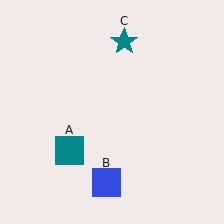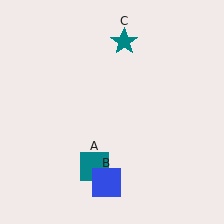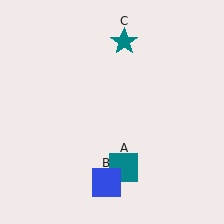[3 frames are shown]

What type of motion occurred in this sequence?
The teal square (object A) rotated counterclockwise around the center of the scene.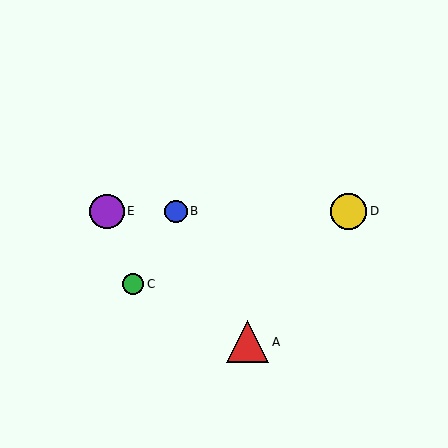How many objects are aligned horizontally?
3 objects (B, D, E) are aligned horizontally.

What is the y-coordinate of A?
Object A is at y≈342.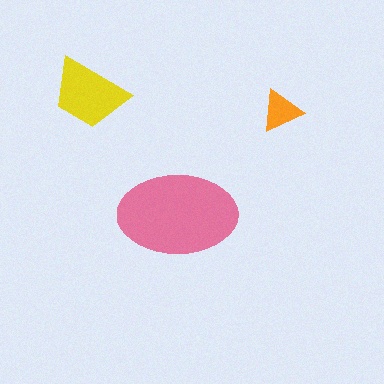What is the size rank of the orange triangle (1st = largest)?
3rd.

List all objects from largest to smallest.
The pink ellipse, the yellow trapezoid, the orange triangle.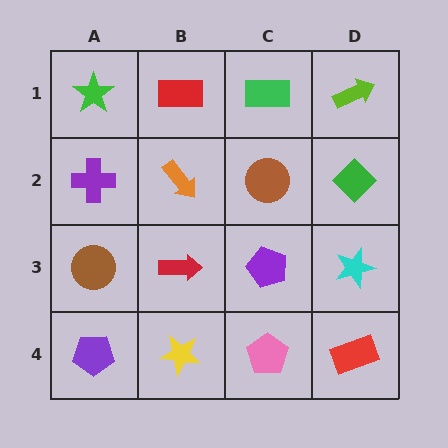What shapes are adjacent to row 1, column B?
An orange arrow (row 2, column B), a green star (row 1, column A), a green rectangle (row 1, column C).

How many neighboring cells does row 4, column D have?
2.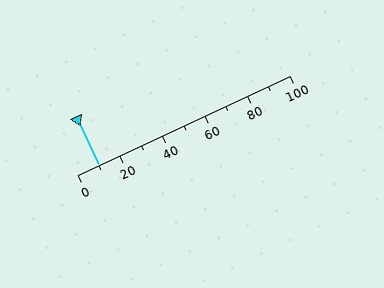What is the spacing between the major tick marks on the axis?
The major ticks are spaced 20 apart.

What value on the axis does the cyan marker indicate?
The marker indicates approximately 10.